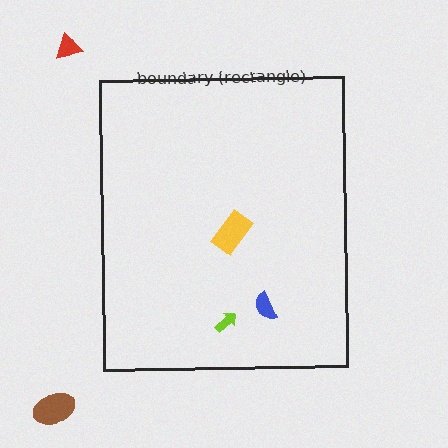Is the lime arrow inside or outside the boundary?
Inside.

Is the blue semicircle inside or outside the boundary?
Inside.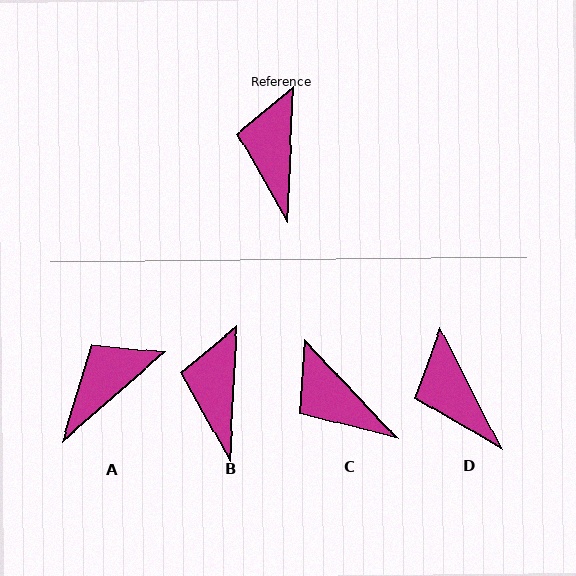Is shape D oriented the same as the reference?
No, it is off by about 30 degrees.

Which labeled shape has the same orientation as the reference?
B.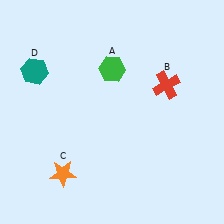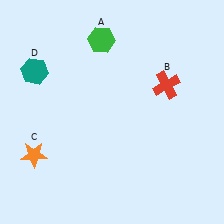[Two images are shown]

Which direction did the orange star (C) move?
The orange star (C) moved left.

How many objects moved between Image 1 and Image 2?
2 objects moved between the two images.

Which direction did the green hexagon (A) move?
The green hexagon (A) moved up.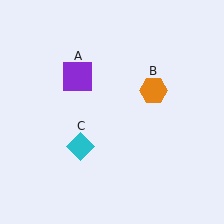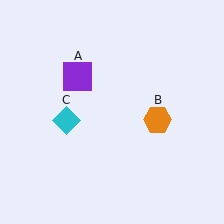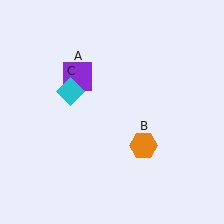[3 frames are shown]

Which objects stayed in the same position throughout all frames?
Purple square (object A) remained stationary.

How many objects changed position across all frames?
2 objects changed position: orange hexagon (object B), cyan diamond (object C).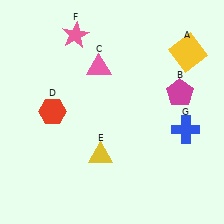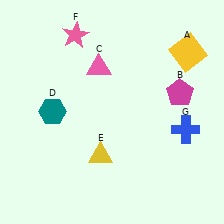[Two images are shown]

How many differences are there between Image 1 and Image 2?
There is 1 difference between the two images.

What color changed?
The hexagon (D) changed from red in Image 1 to teal in Image 2.